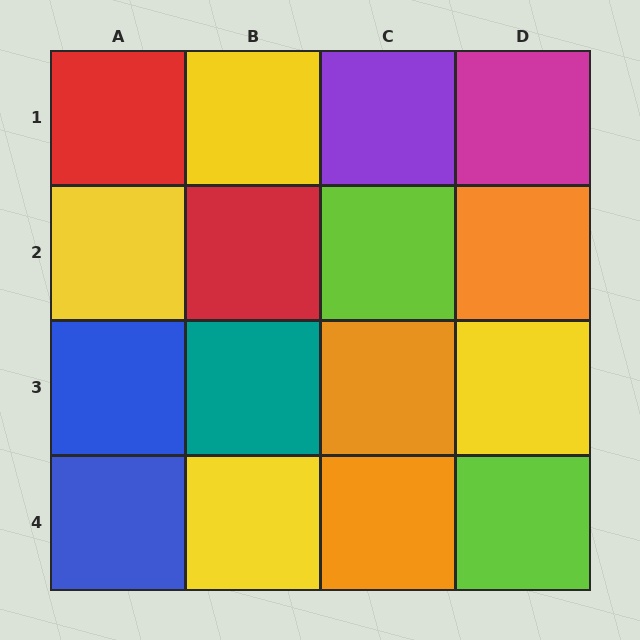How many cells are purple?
1 cell is purple.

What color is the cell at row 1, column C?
Purple.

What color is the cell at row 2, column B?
Red.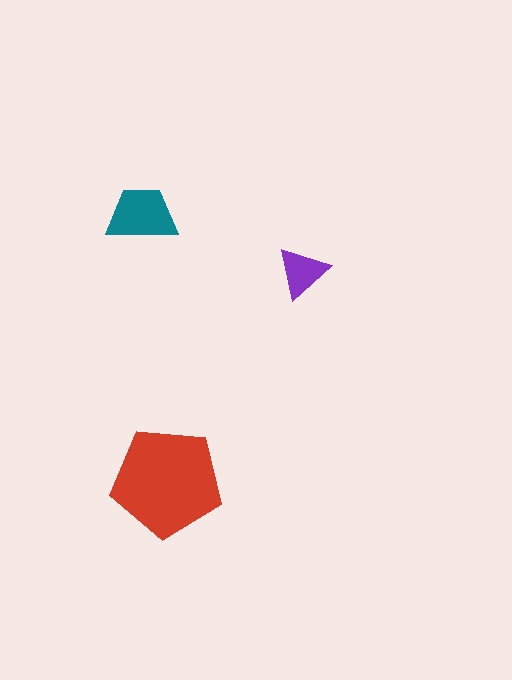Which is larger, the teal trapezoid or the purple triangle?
The teal trapezoid.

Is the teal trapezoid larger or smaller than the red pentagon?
Smaller.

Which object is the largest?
The red pentagon.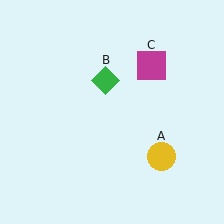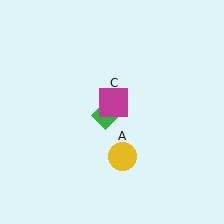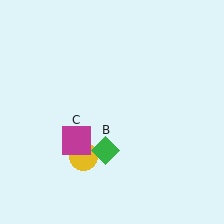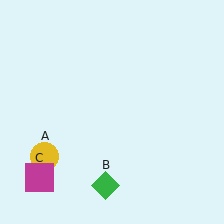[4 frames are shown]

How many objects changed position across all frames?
3 objects changed position: yellow circle (object A), green diamond (object B), magenta square (object C).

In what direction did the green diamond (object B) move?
The green diamond (object B) moved down.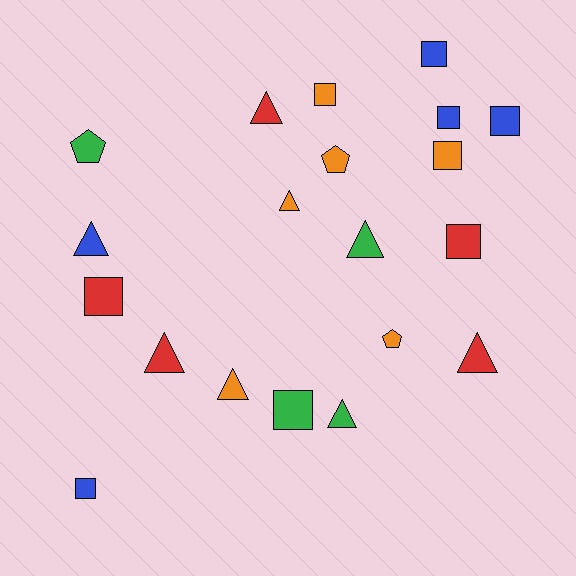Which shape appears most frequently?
Square, with 9 objects.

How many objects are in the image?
There are 20 objects.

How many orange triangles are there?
There are 2 orange triangles.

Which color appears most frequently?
Orange, with 6 objects.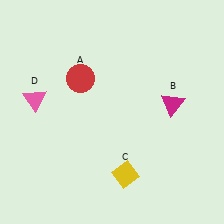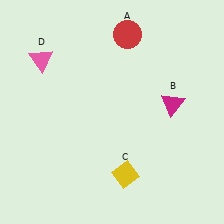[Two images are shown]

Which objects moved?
The objects that moved are: the red circle (A), the pink triangle (D).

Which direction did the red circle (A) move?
The red circle (A) moved right.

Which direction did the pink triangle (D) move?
The pink triangle (D) moved up.